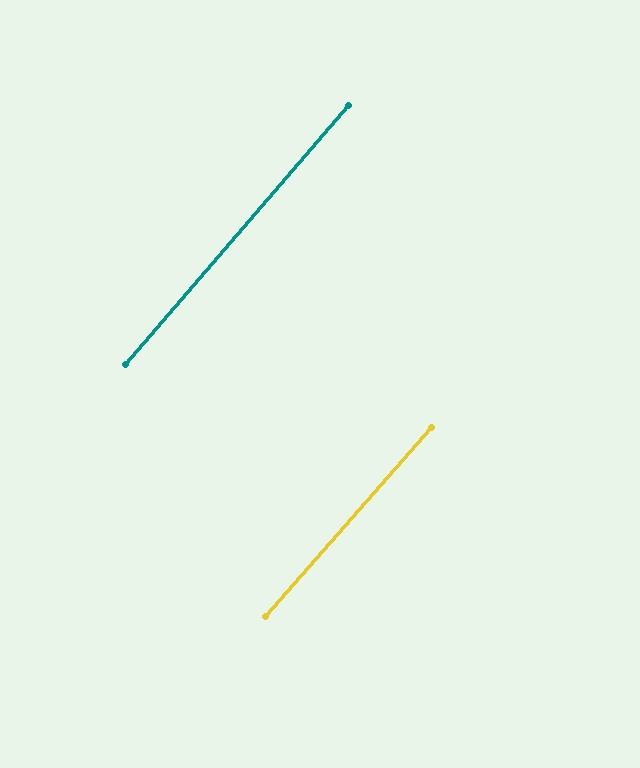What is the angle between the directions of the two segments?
Approximately 0 degrees.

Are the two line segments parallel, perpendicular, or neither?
Parallel — their directions differ by only 0.4°.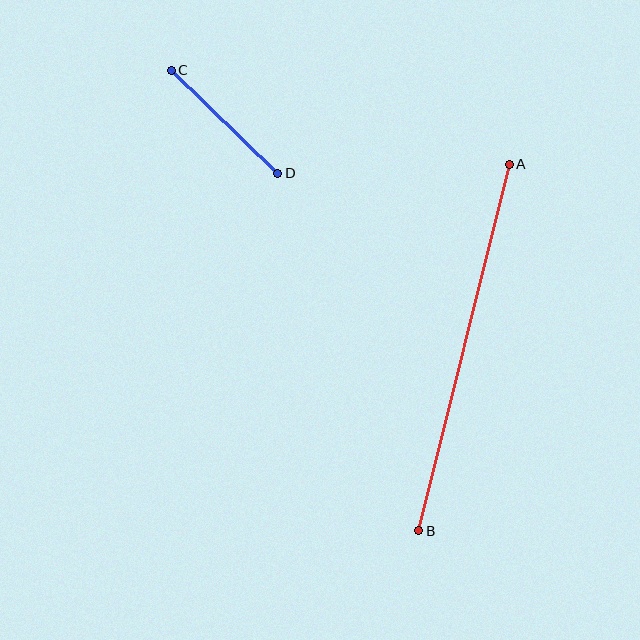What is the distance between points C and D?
The distance is approximately 148 pixels.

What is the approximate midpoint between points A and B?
The midpoint is at approximately (464, 347) pixels.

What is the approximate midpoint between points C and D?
The midpoint is at approximately (224, 122) pixels.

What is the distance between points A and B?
The distance is approximately 377 pixels.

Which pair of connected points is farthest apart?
Points A and B are farthest apart.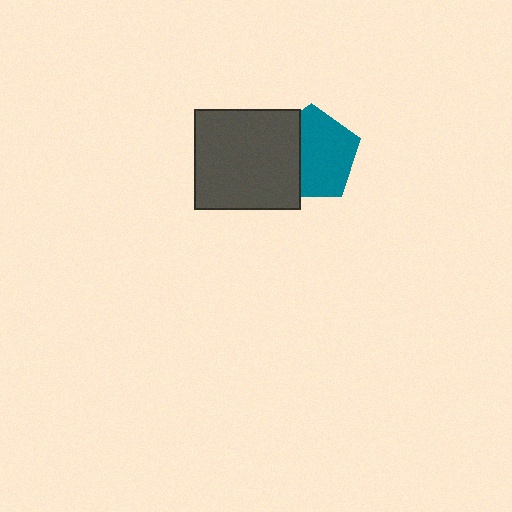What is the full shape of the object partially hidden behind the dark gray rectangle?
The partially hidden object is a teal pentagon.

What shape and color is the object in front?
The object in front is a dark gray rectangle.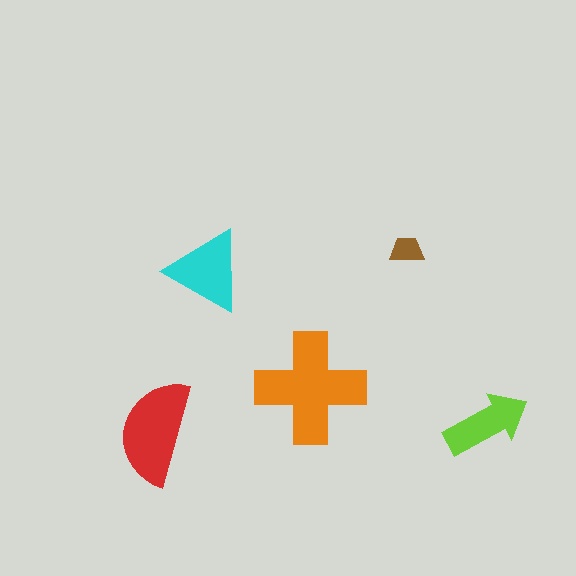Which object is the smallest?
The brown trapezoid.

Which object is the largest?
The orange cross.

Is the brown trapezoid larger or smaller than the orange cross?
Smaller.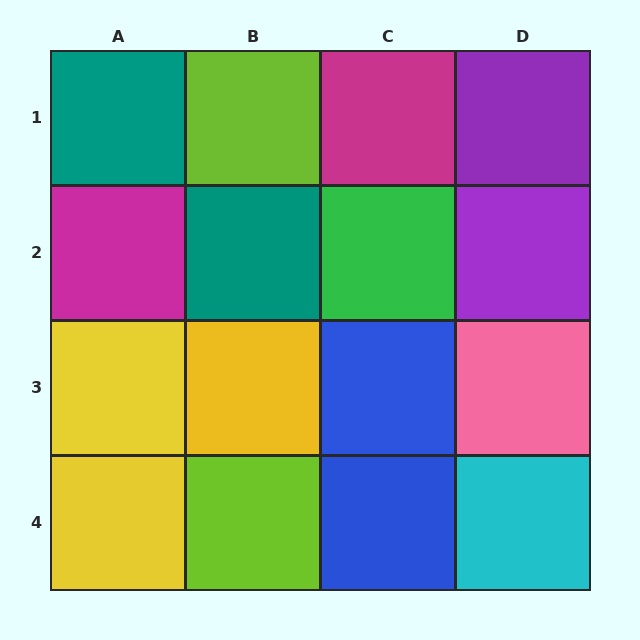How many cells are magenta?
2 cells are magenta.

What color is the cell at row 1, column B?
Lime.